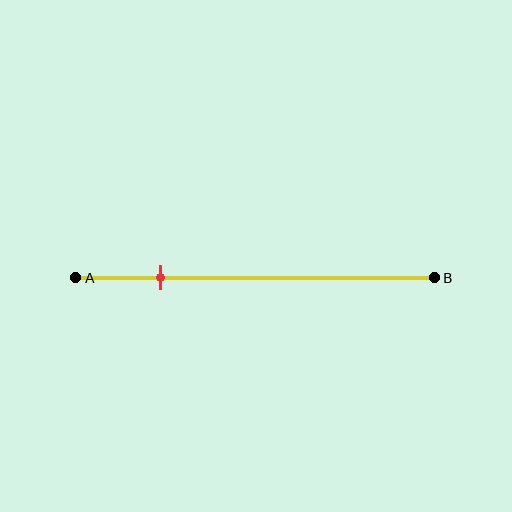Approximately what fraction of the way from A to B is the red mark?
The red mark is approximately 25% of the way from A to B.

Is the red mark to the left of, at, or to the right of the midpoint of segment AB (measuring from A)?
The red mark is to the left of the midpoint of segment AB.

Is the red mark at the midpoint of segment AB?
No, the mark is at about 25% from A, not at the 50% midpoint.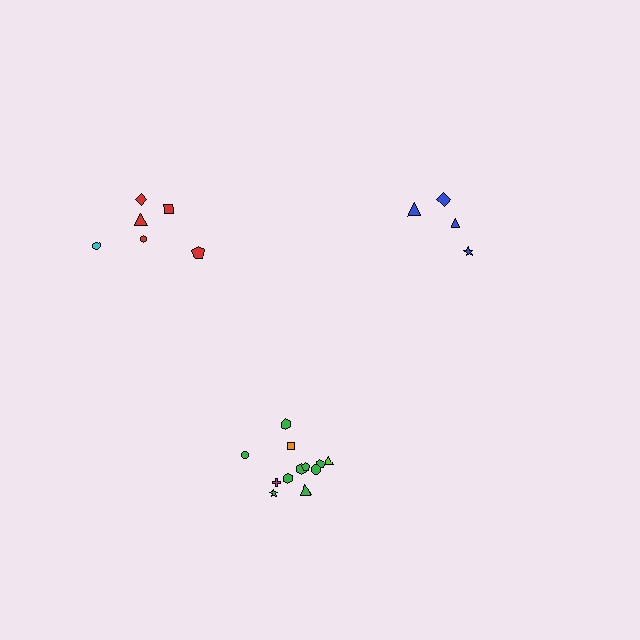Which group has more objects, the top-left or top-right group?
The top-left group.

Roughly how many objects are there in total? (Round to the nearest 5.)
Roughly 20 objects in total.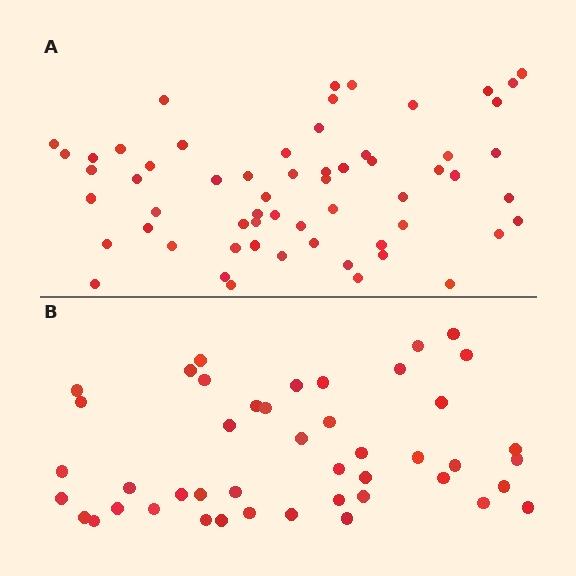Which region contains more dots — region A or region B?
Region A (the top region) has more dots.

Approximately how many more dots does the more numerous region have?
Region A has approximately 15 more dots than region B.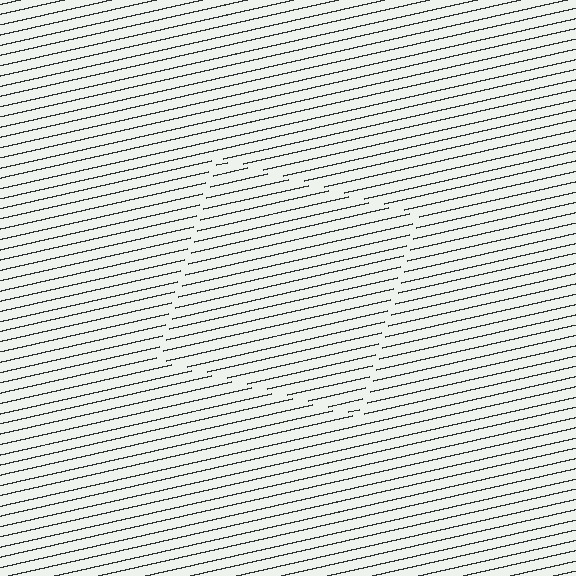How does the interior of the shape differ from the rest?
The interior of the shape contains the same grating, shifted by half a period — the contour is defined by the phase discontinuity where line-ends from the inner and outer gratings abut.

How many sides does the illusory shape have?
4 sides — the line-ends trace a square.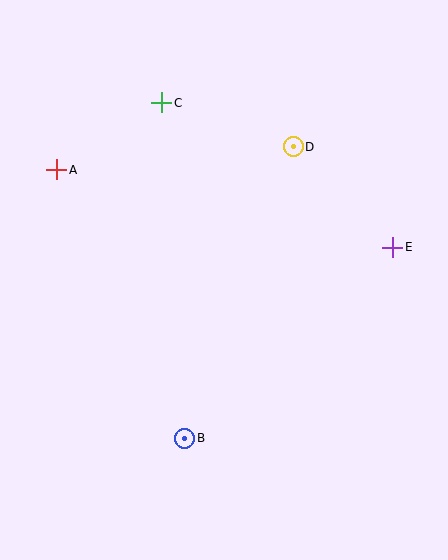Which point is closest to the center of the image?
Point D at (293, 147) is closest to the center.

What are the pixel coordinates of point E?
Point E is at (393, 247).